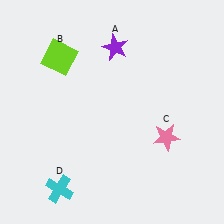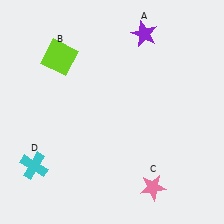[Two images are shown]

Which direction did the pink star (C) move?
The pink star (C) moved down.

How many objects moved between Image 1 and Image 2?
3 objects moved between the two images.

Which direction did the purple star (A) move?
The purple star (A) moved right.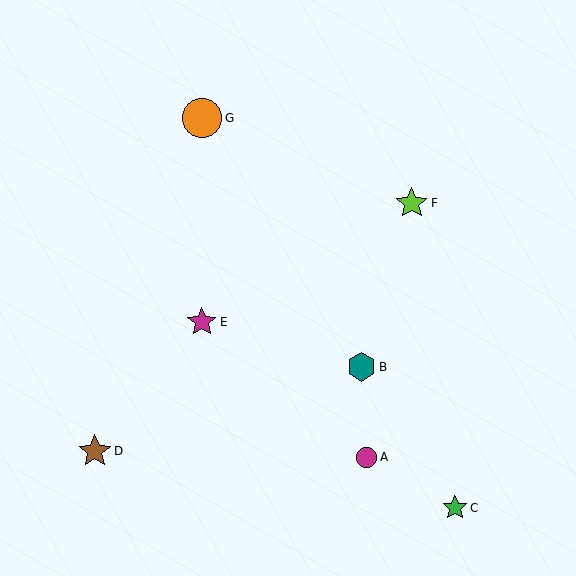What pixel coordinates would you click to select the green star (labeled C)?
Click at (455, 508) to select the green star C.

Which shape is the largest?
The orange circle (labeled G) is the largest.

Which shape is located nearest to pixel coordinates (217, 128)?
The orange circle (labeled G) at (202, 118) is nearest to that location.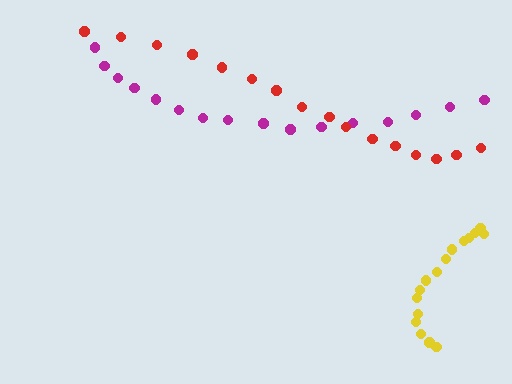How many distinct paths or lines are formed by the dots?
There are 3 distinct paths.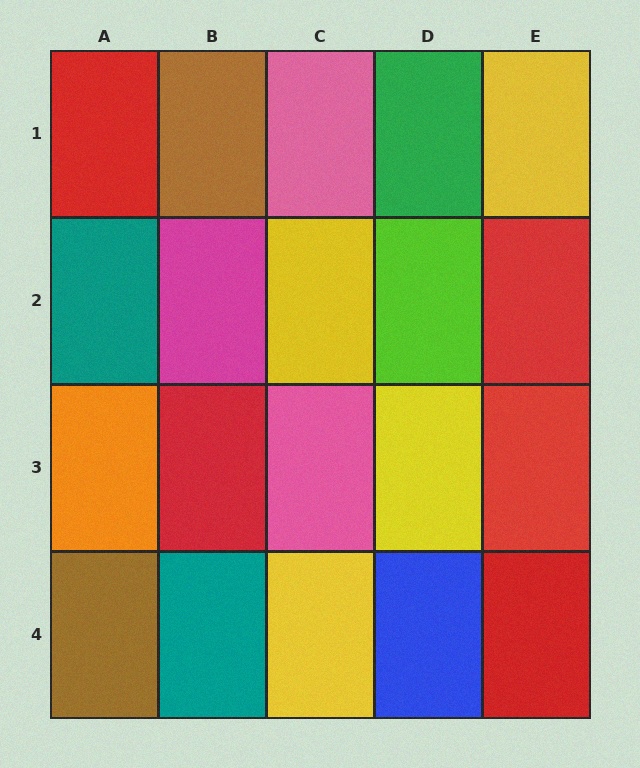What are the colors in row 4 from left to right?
Brown, teal, yellow, blue, red.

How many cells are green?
1 cell is green.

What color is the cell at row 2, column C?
Yellow.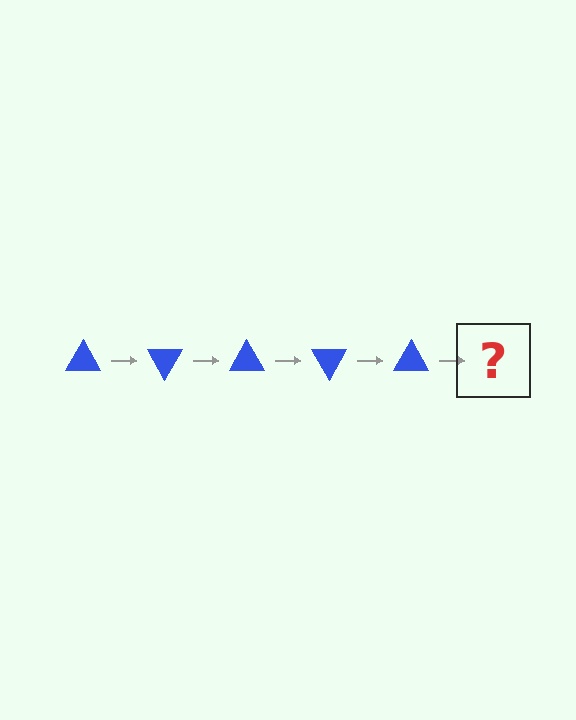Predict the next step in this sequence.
The next step is a blue triangle rotated 300 degrees.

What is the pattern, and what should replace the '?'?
The pattern is that the triangle rotates 60 degrees each step. The '?' should be a blue triangle rotated 300 degrees.